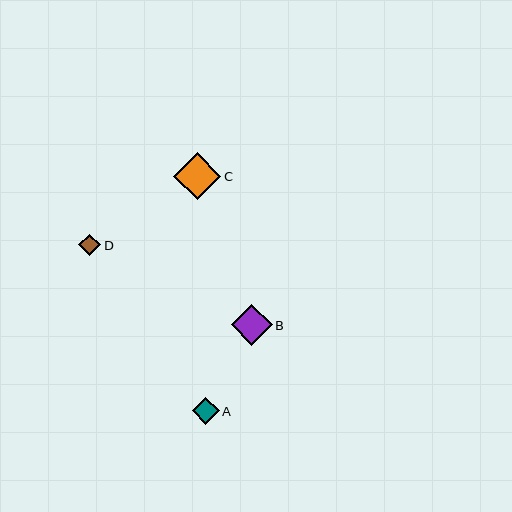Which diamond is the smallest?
Diamond D is the smallest with a size of approximately 22 pixels.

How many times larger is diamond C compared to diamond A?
Diamond C is approximately 1.7 times the size of diamond A.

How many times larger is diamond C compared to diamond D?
Diamond C is approximately 2.2 times the size of diamond D.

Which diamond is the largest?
Diamond C is the largest with a size of approximately 47 pixels.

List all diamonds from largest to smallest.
From largest to smallest: C, B, A, D.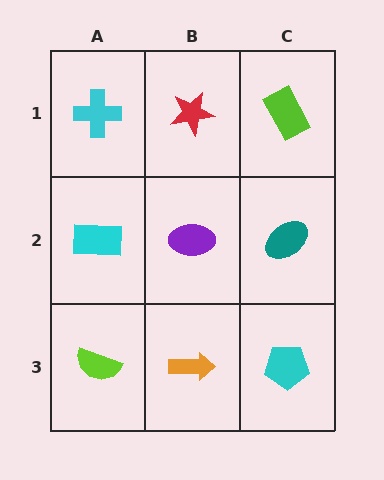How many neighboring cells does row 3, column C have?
2.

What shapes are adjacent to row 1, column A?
A cyan rectangle (row 2, column A), a red star (row 1, column B).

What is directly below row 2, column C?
A cyan pentagon.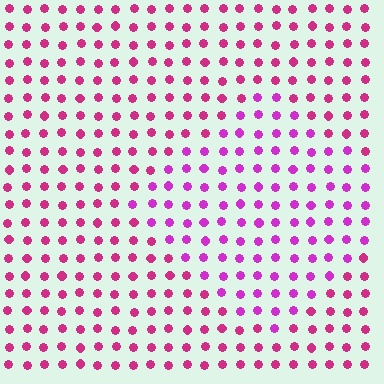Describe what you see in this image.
The image is filled with small magenta elements in a uniform arrangement. A diamond-shaped region is visible where the elements are tinted to a slightly different hue, forming a subtle color boundary.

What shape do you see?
I see a diamond.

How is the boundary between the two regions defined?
The boundary is defined purely by a slight shift in hue (about 26 degrees). Spacing, size, and orientation are identical on both sides.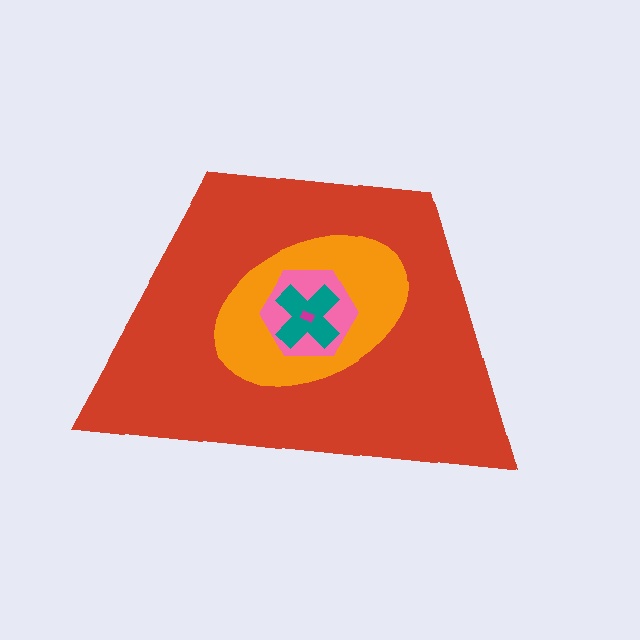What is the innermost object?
The magenta rectangle.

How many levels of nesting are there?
5.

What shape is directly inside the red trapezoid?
The orange ellipse.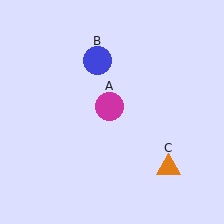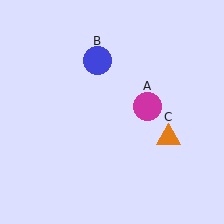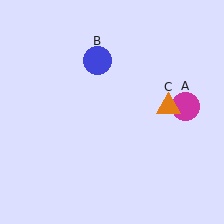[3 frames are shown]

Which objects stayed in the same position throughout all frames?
Blue circle (object B) remained stationary.